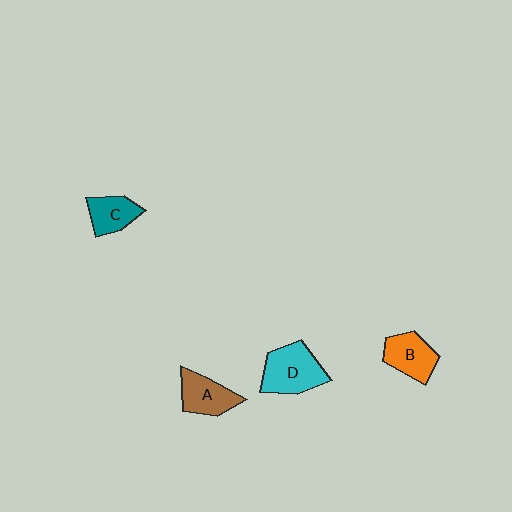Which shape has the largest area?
Shape D (cyan).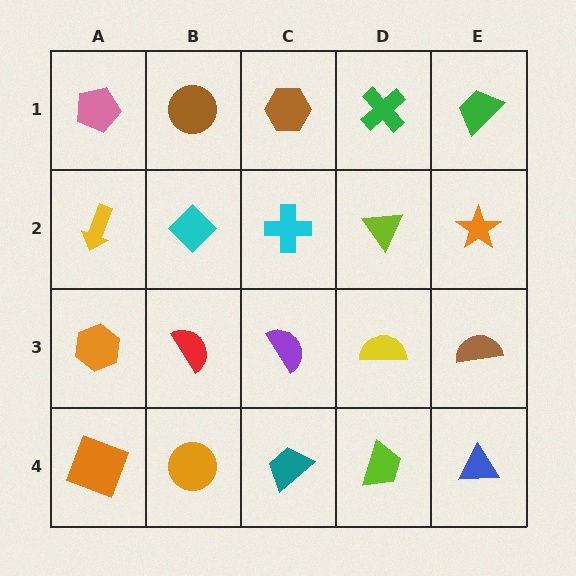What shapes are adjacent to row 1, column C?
A cyan cross (row 2, column C), a brown circle (row 1, column B), a green cross (row 1, column D).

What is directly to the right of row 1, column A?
A brown circle.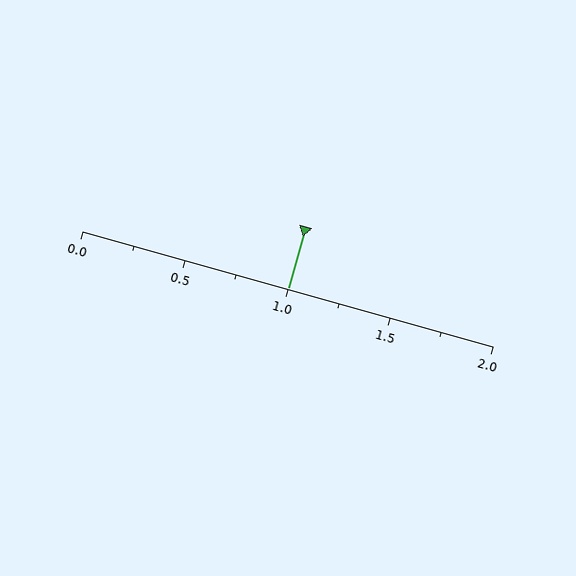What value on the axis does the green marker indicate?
The marker indicates approximately 1.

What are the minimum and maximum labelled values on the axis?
The axis runs from 0.0 to 2.0.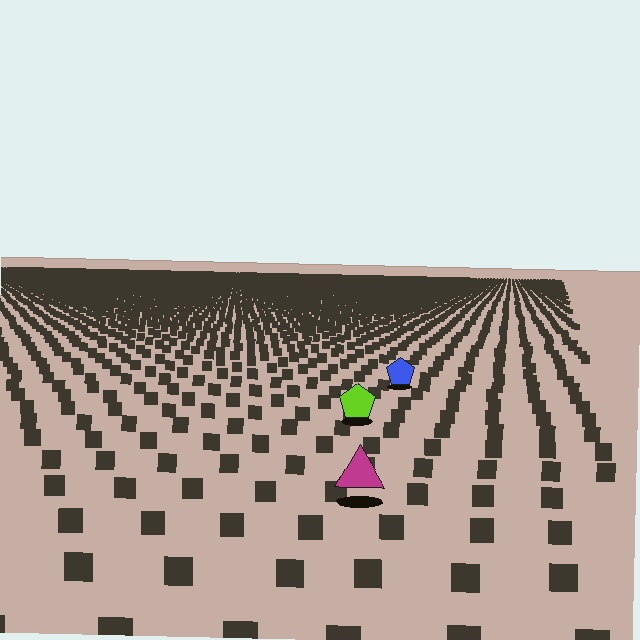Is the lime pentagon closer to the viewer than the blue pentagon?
Yes. The lime pentagon is closer — you can tell from the texture gradient: the ground texture is coarser near it.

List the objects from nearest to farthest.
From nearest to farthest: the magenta triangle, the lime pentagon, the blue pentagon.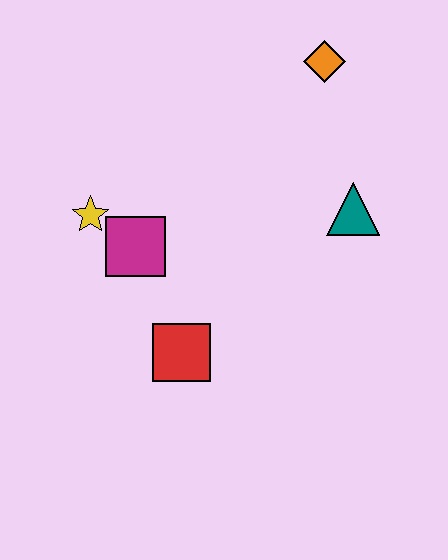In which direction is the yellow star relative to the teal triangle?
The yellow star is to the left of the teal triangle.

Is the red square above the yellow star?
No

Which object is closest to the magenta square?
The yellow star is closest to the magenta square.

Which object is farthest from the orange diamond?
The red square is farthest from the orange diamond.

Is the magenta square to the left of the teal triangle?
Yes